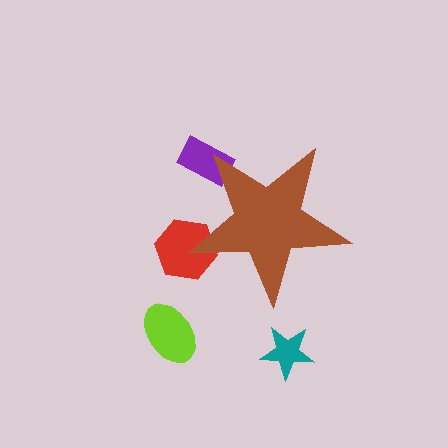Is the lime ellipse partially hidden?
No, the lime ellipse is fully visible.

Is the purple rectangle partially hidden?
Yes, the purple rectangle is partially hidden behind the brown star.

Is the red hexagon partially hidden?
Yes, the red hexagon is partially hidden behind the brown star.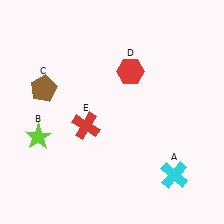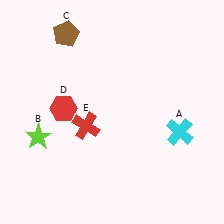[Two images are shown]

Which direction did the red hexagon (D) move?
The red hexagon (D) moved left.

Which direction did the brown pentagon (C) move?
The brown pentagon (C) moved up.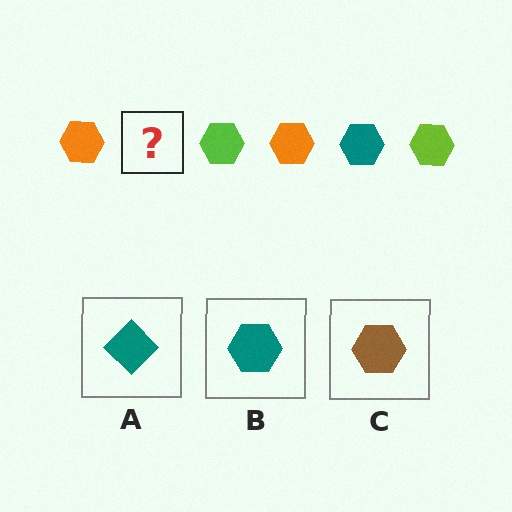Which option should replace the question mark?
Option B.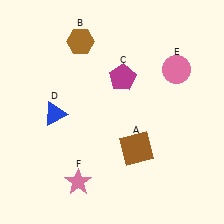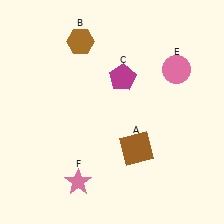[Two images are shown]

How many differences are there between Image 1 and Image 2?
There is 1 difference between the two images.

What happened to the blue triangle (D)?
The blue triangle (D) was removed in Image 2. It was in the bottom-left area of Image 1.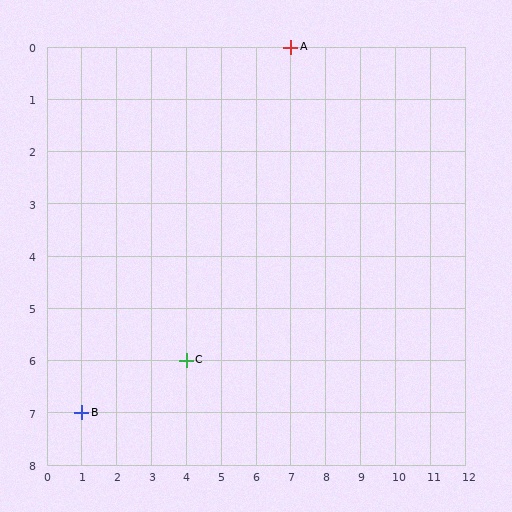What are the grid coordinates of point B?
Point B is at grid coordinates (1, 7).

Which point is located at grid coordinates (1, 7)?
Point B is at (1, 7).